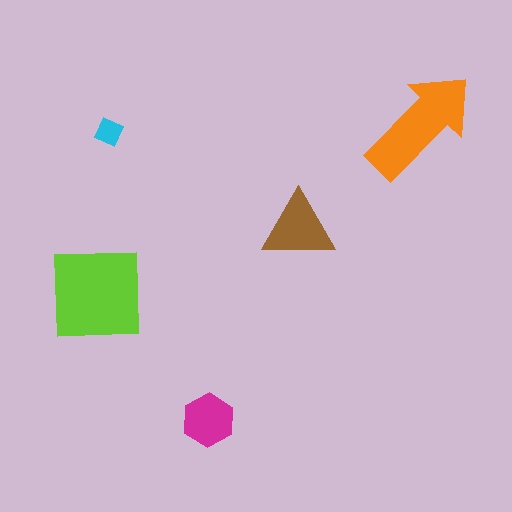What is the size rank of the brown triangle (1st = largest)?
3rd.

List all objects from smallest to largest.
The cyan diamond, the magenta hexagon, the brown triangle, the orange arrow, the lime square.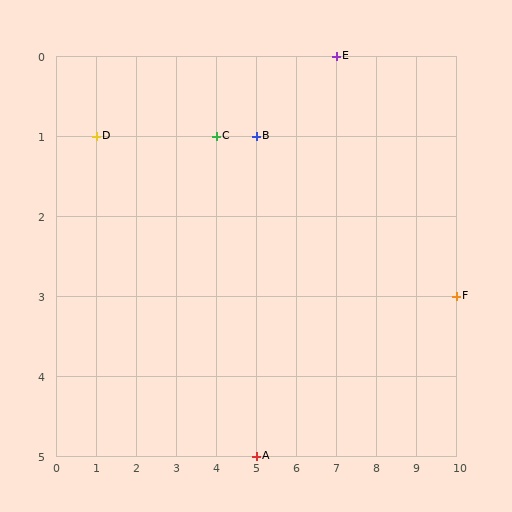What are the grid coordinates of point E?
Point E is at grid coordinates (7, 0).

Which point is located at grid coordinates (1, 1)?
Point D is at (1, 1).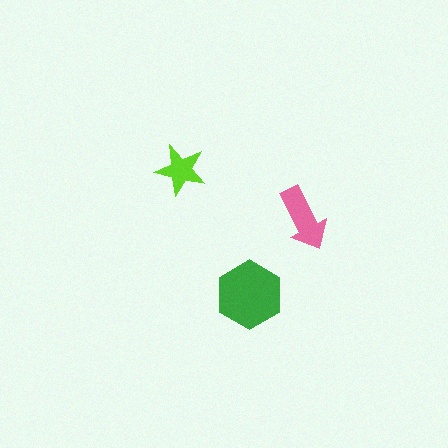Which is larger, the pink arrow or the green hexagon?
The green hexagon.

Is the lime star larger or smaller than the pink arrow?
Smaller.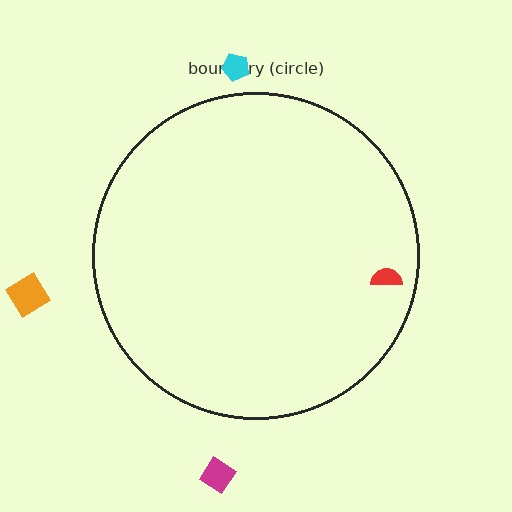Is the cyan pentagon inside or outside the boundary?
Outside.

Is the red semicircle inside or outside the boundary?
Inside.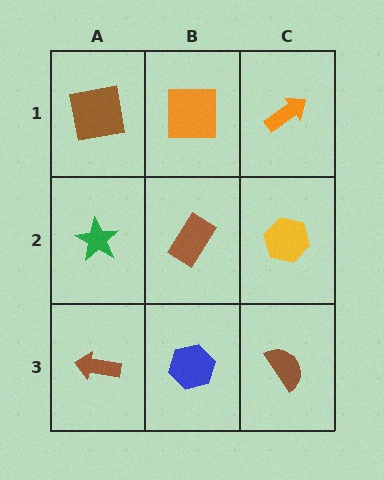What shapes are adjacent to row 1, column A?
A green star (row 2, column A), an orange square (row 1, column B).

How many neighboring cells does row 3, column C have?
2.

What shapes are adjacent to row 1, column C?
A yellow hexagon (row 2, column C), an orange square (row 1, column B).